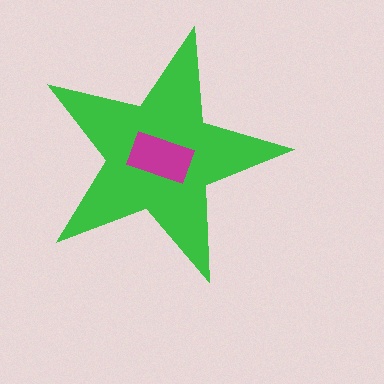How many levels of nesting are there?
2.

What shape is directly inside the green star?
The magenta rectangle.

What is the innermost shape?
The magenta rectangle.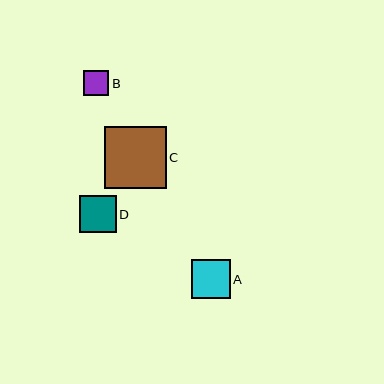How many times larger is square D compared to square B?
Square D is approximately 1.5 times the size of square B.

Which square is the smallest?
Square B is the smallest with a size of approximately 25 pixels.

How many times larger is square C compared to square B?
Square C is approximately 2.5 times the size of square B.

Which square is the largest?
Square C is the largest with a size of approximately 62 pixels.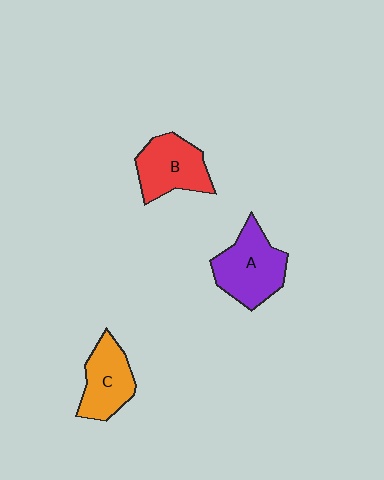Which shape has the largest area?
Shape A (purple).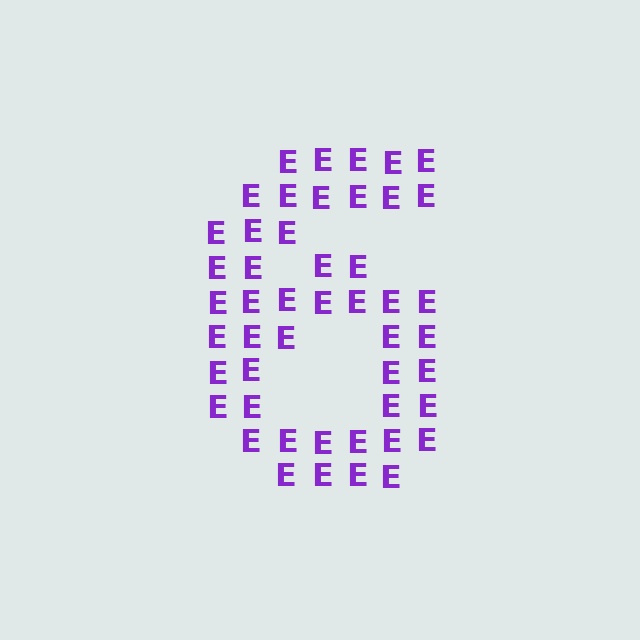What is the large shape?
The large shape is the digit 6.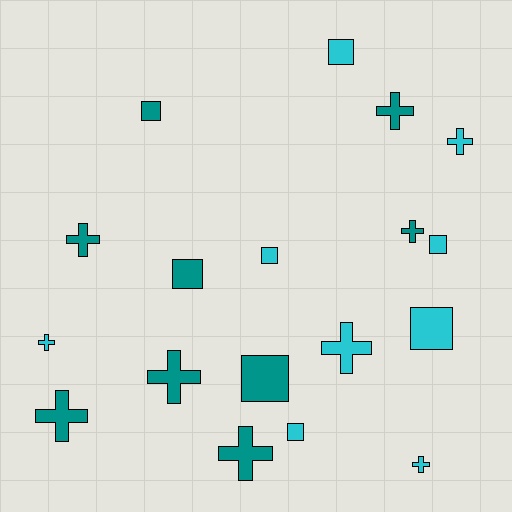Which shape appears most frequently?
Cross, with 10 objects.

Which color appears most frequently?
Cyan, with 9 objects.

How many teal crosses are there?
There are 6 teal crosses.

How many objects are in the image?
There are 18 objects.